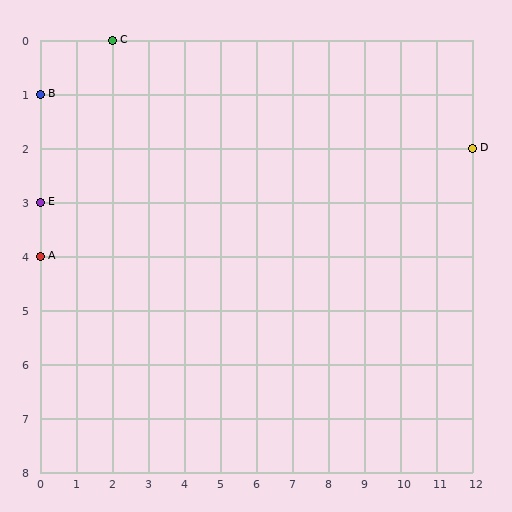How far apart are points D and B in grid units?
Points D and B are 12 columns and 1 row apart (about 12.0 grid units diagonally).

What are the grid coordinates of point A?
Point A is at grid coordinates (0, 4).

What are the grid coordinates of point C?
Point C is at grid coordinates (2, 0).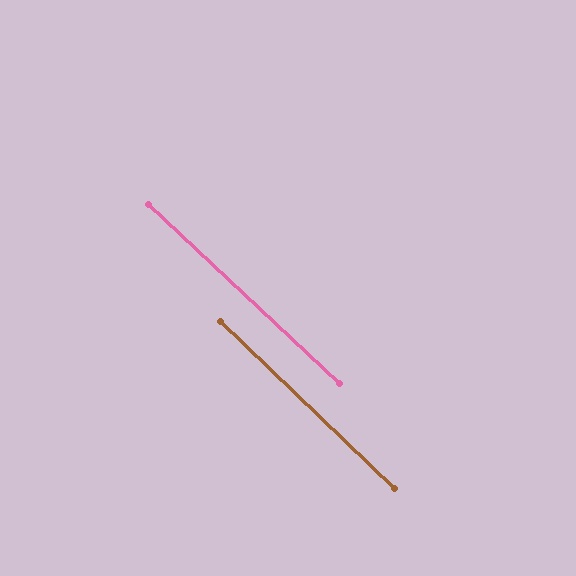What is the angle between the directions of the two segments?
Approximately 1 degree.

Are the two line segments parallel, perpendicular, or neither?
Parallel — their directions differ by only 0.6°.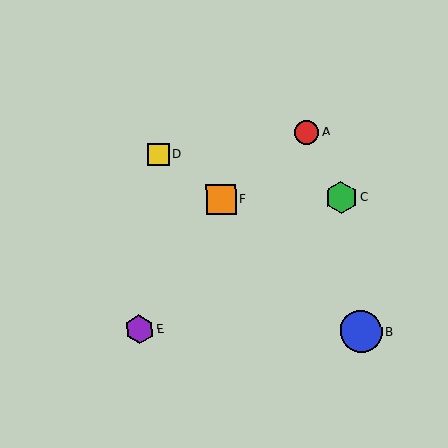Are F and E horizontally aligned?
No, F is at y≈199 and E is at y≈330.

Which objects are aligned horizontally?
Objects C, F are aligned horizontally.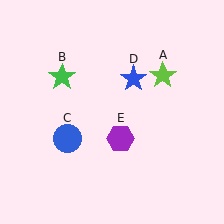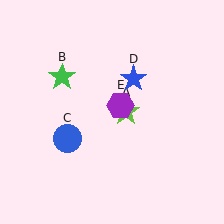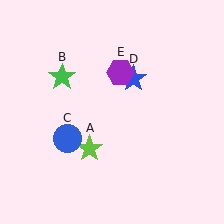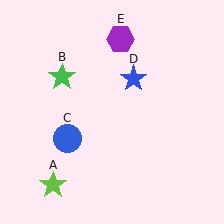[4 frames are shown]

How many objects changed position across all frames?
2 objects changed position: lime star (object A), purple hexagon (object E).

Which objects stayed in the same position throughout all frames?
Green star (object B) and blue circle (object C) and blue star (object D) remained stationary.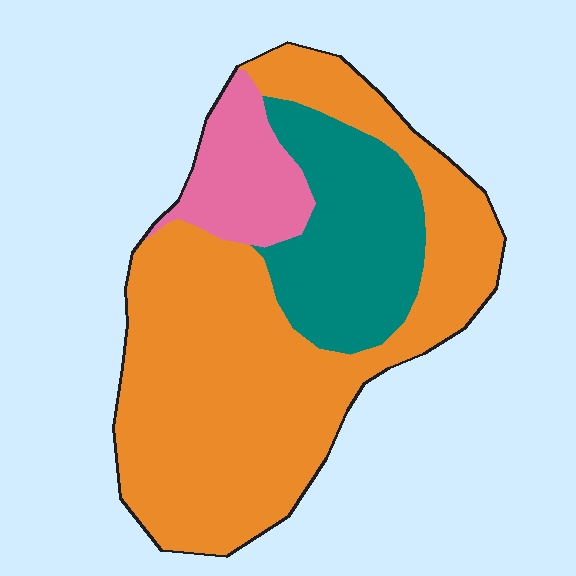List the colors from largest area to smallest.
From largest to smallest: orange, teal, pink.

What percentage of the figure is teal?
Teal covers about 25% of the figure.